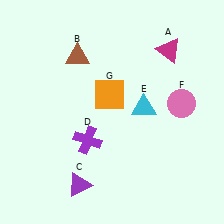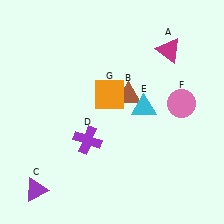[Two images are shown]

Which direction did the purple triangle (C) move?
The purple triangle (C) moved left.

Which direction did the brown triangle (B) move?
The brown triangle (B) moved right.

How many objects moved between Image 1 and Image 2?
2 objects moved between the two images.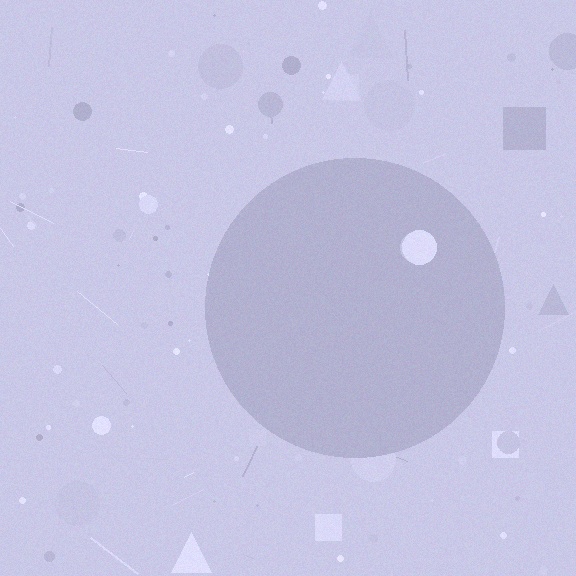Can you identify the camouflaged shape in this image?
The camouflaged shape is a circle.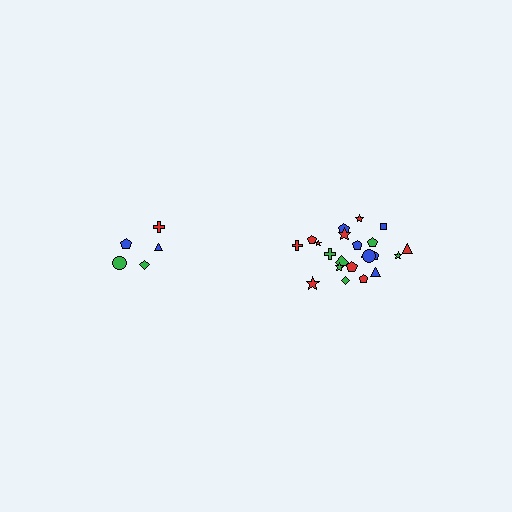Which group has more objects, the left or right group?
The right group.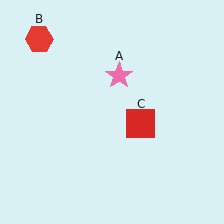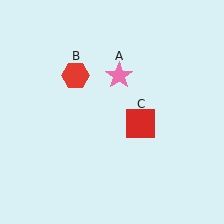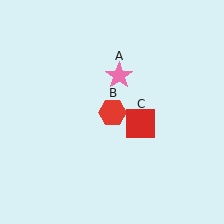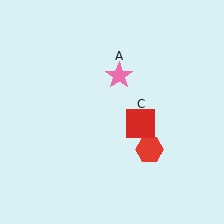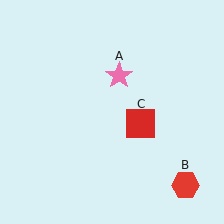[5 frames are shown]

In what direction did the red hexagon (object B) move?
The red hexagon (object B) moved down and to the right.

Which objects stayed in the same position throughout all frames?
Pink star (object A) and red square (object C) remained stationary.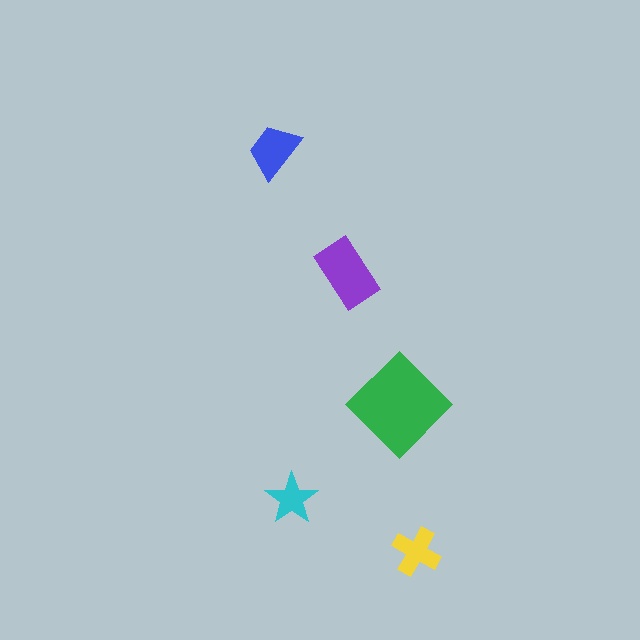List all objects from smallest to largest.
The cyan star, the yellow cross, the blue trapezoid, the purple rectangle, the green diamond.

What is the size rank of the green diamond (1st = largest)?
1st.